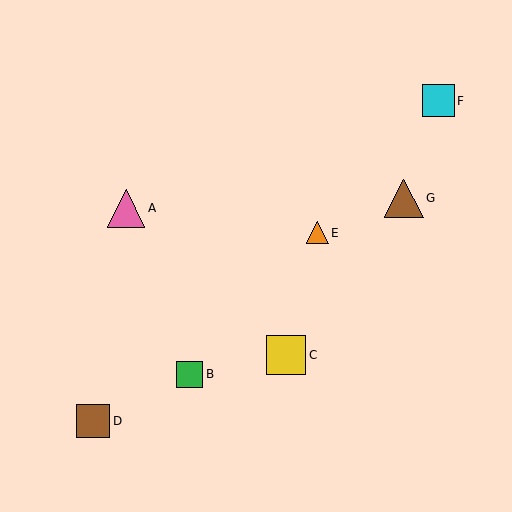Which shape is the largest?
The yellow square (labeled C) is the largest.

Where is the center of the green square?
The center of the green square is at (190, 374).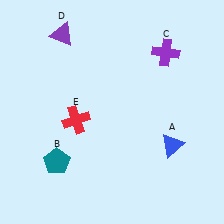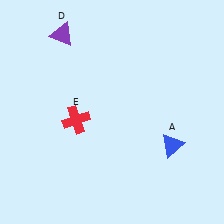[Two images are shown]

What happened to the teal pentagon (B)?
The teal pentagon (B) was removed in Image 2. It was in the bottom-left area of Image 1.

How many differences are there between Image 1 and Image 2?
There are 2 differences between the two images.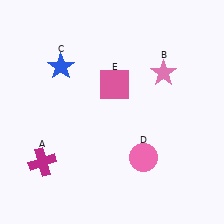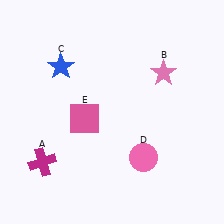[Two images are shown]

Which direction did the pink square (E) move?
The pink square (E) moved down.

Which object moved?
The pink square (E) moved down.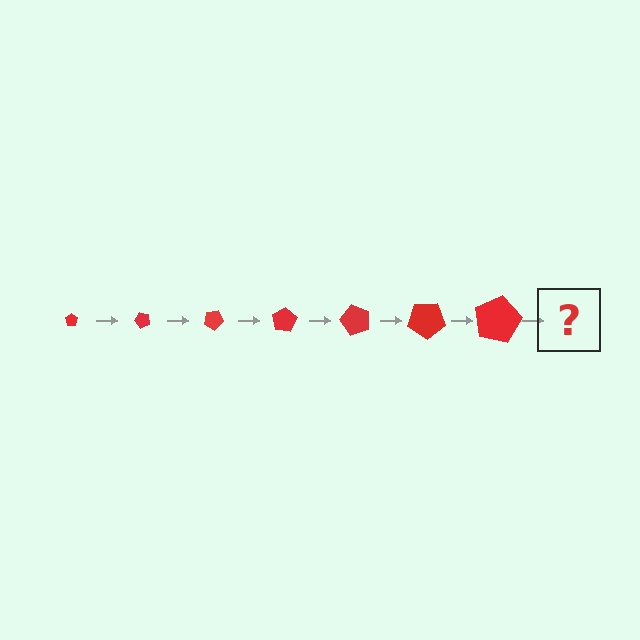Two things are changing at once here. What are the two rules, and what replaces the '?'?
The two rules are that the pentagon grows larger each step and it rotates 50 degrees each step. The '?' should be a pentagon, larger than the previous one and rotated 350 degrees from the start.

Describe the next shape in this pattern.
It should be a pentagon, larger than the previous one and rotated 350 degrees from the start.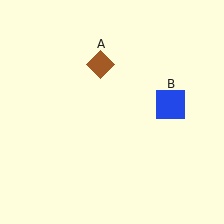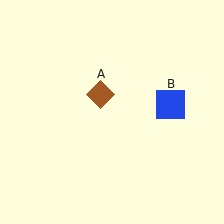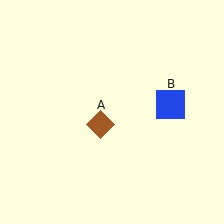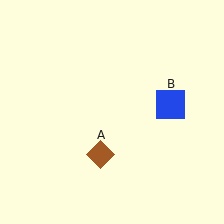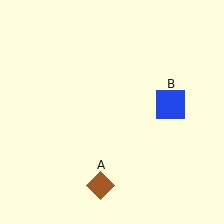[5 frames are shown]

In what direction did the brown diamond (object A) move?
The brown diamond (object A) moved down.